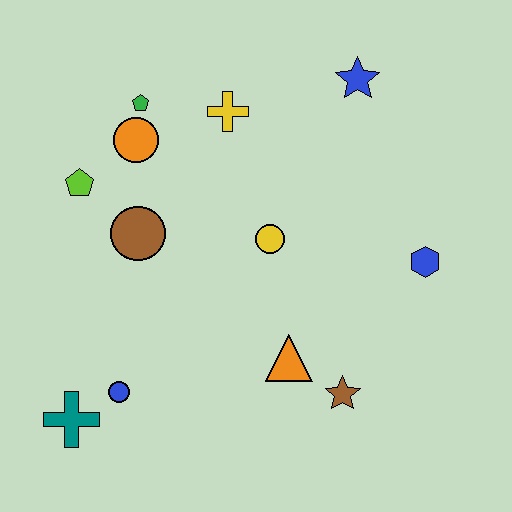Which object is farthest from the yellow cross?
The teal cross is farthest from the yellow cross.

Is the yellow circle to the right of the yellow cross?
Yes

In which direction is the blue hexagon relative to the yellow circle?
The blue hexagon is to the right of the yellow circle.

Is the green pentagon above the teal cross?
Yes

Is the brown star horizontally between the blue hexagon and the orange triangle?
Yes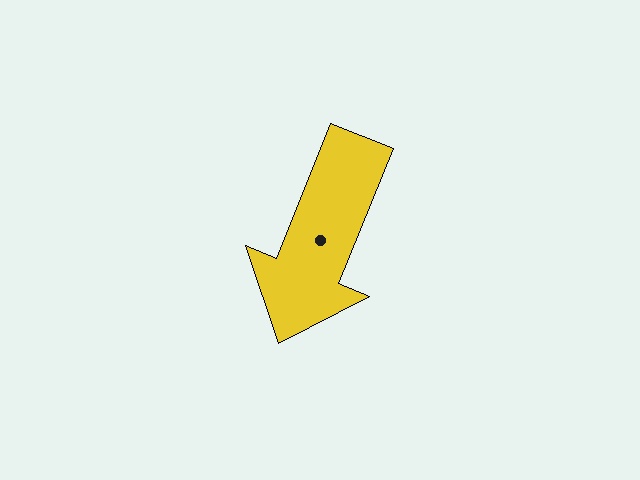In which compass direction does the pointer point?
South.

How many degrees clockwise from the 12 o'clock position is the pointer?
Approximately 202 degrees.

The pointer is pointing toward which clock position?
Roughly 7 o'clock.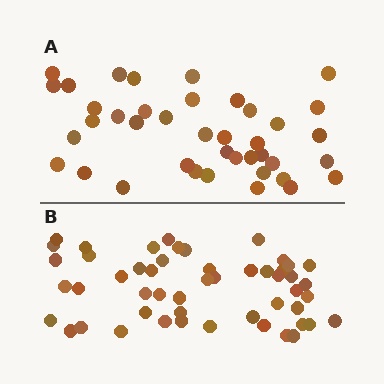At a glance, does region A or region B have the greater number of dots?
Region B (the bottom region) has more dots.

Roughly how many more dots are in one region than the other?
Region B has roughly 12 or so more dots than region A.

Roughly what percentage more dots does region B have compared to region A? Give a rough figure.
About 30% more.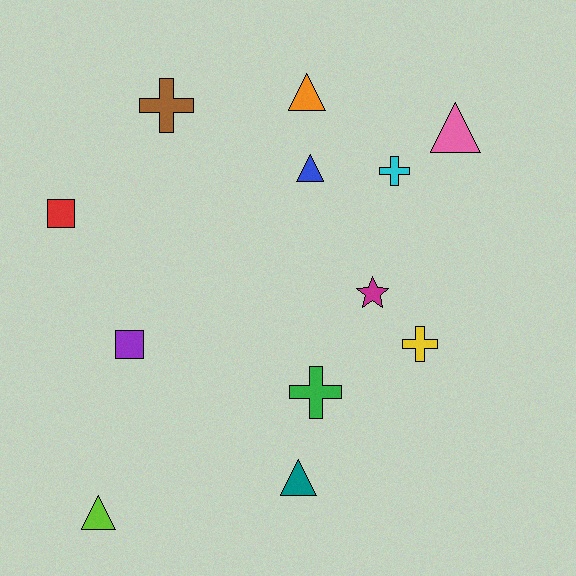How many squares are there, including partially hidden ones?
There are 2 squares.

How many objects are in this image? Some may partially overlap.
There are 12 objects.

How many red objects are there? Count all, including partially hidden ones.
There is 1 red object.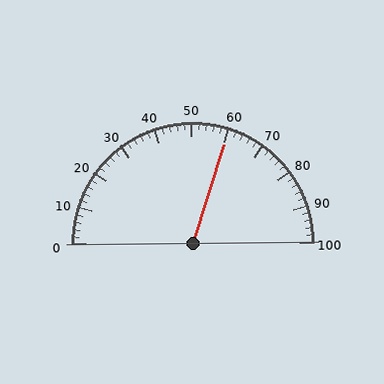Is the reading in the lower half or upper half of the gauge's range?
The reading is in the upper half of the range (0 to 100).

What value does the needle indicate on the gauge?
The needle indicates approximately 60.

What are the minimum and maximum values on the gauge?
The gauge ranges from 0 to 100.